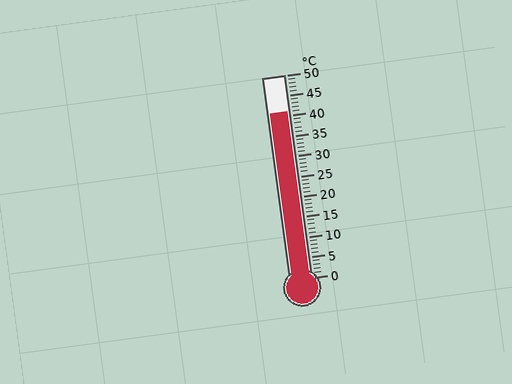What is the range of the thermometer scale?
The thermometer scale ranges from 0°C to 50°C.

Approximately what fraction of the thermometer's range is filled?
The thermometer is filled to approximately 80% of its range.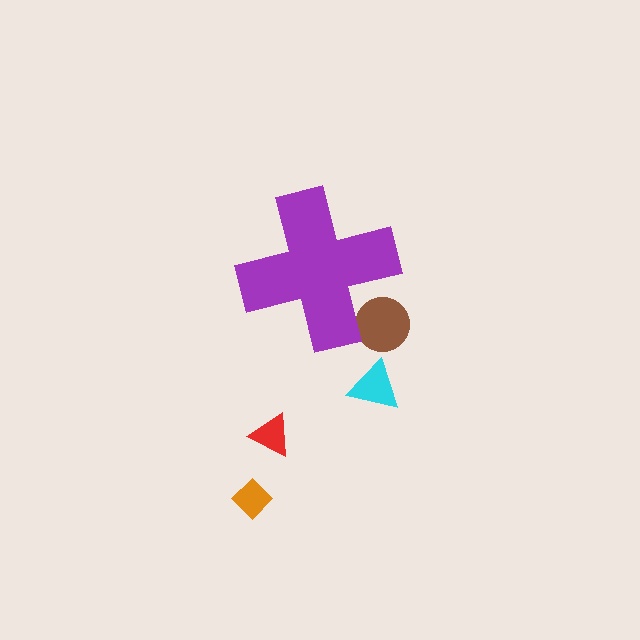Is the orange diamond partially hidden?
No, the orange diamond is fully visible.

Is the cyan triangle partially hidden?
No, the cyan triangle is fully visible.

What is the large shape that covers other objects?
A purple cross.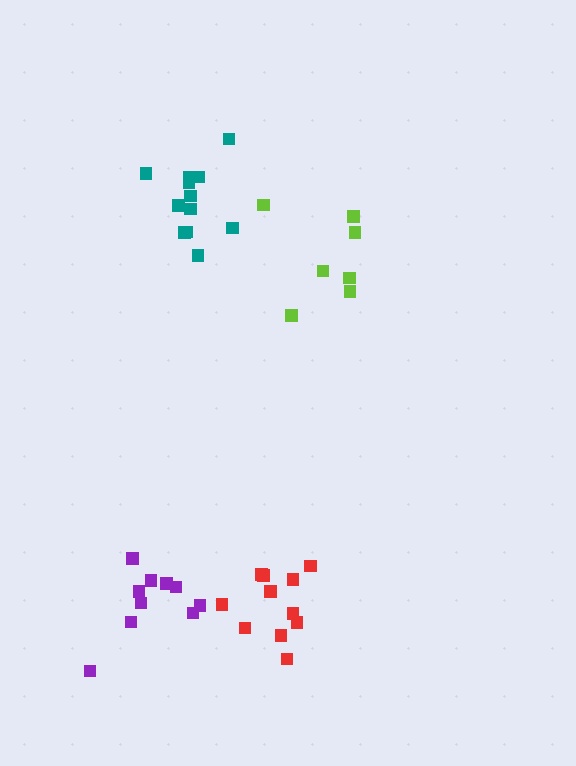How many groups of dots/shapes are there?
There are 4 groups.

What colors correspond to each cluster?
The clusters are colored: lime, red, teal, purple.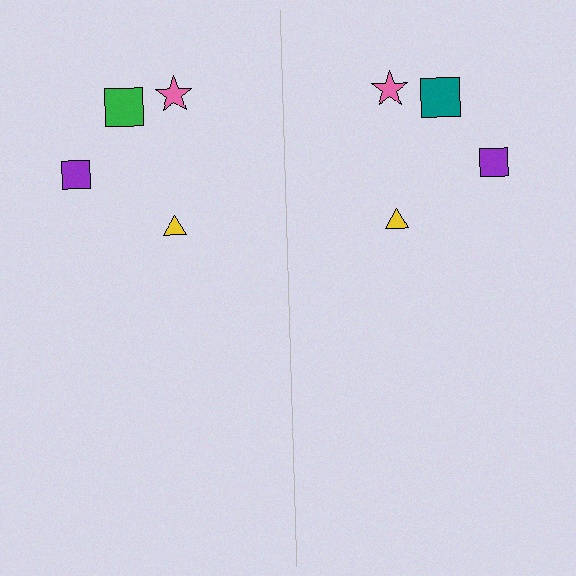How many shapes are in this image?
There are 8 shapes in this image.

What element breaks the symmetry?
The teal square on the right side breaks the symmetry — its mirror counterpart is green.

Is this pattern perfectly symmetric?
No, the pattern is not perfectly symmetric. The teal square on the right side breaks the symmetry — its mirror counterpart is green.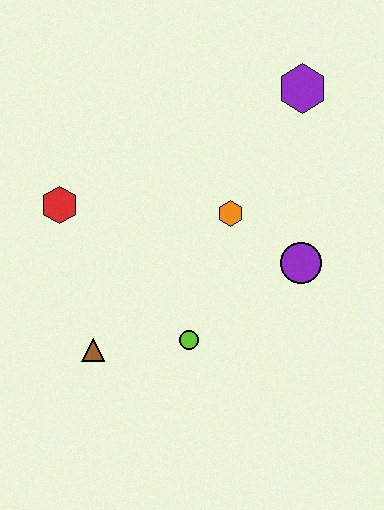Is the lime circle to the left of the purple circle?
Yes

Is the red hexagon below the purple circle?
No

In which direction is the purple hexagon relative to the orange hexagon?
The purple hexagon is above the orange hexagon.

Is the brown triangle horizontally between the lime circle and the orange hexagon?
No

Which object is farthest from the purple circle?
The red hexagon is farthest from the purple circle.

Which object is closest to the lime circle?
The brown triangle is closest to the lime circle.